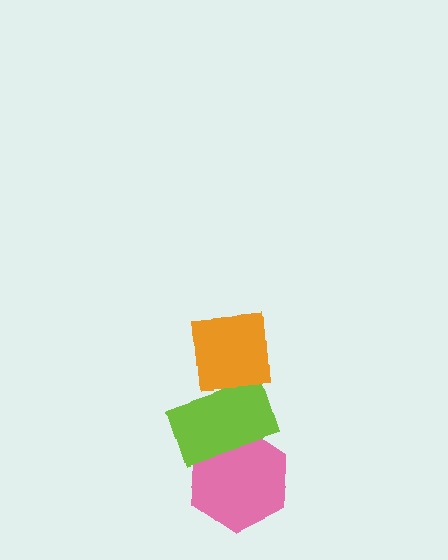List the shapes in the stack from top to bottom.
From top to bottom: the orange square, the lime rectangle, the pink hexagon.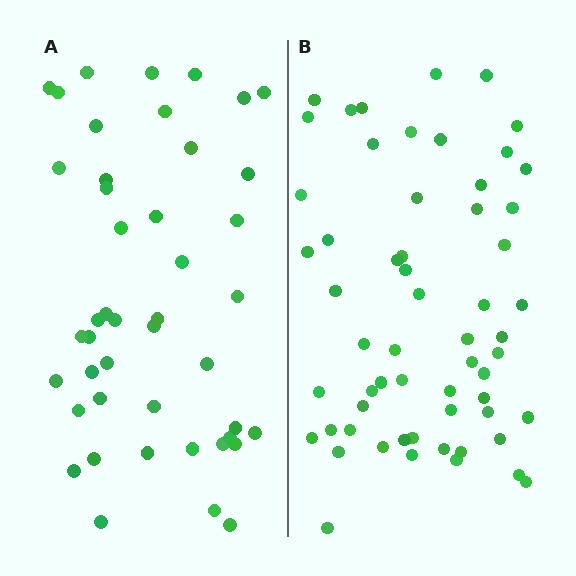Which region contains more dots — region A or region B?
Region B (the right region) has more dots.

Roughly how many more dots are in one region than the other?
Region B has approximately 15 more dots than region A.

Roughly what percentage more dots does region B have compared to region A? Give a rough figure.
About 30% more.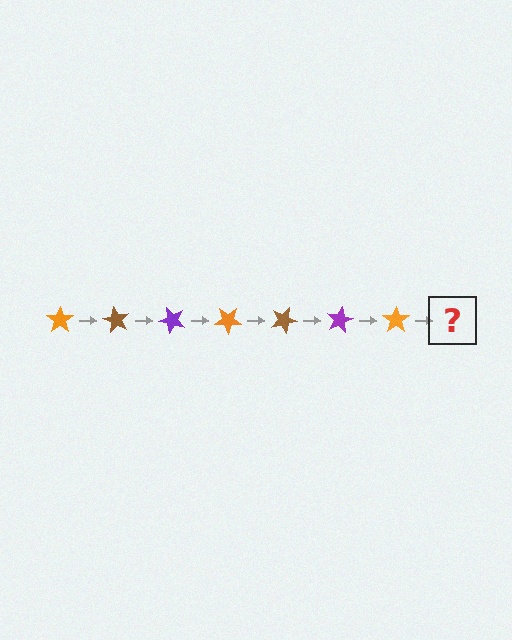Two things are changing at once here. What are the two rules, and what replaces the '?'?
The two rules are that it rotates 60 degrees each step and the color cycles through orange, brown, and purple. The '?' should be a brown star, rotated 420 degrees from the start.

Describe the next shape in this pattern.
It should be a brown star, rotated 420 degrees from the start.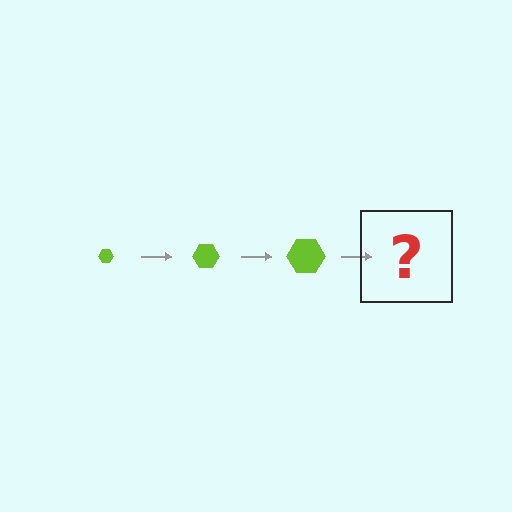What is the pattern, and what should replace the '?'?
The pattern is that the hexagon gets progressively larger each step. The '?' should be a lime hexagon, larger than the previous one.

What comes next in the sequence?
The next element should be a lime hexagon, larger than the previous one.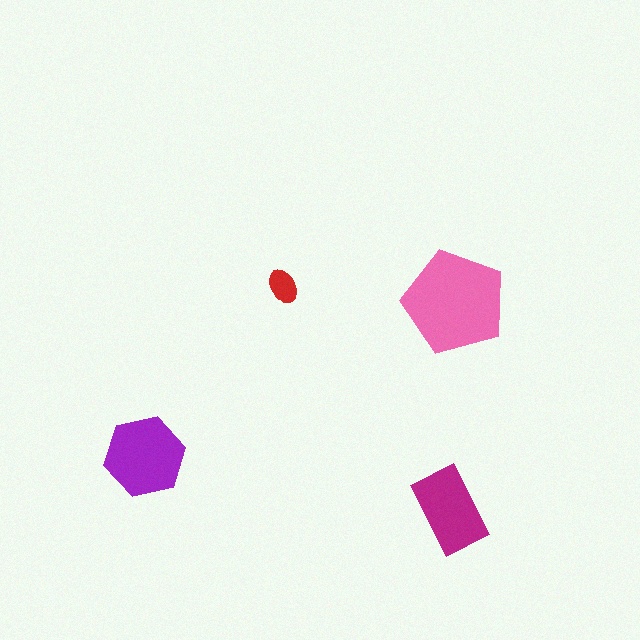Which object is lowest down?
The magenta rectangle is bottommost.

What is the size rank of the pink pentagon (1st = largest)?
1st.